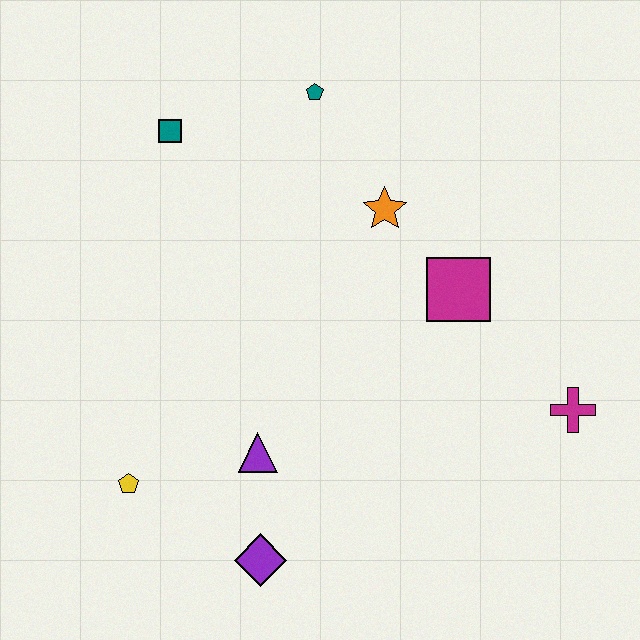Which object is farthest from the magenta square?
The yellow pentagon is farthest from the magenta square.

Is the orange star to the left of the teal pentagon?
No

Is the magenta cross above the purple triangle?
Yes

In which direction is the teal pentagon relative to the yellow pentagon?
The teal pentagon is above the yellow pentagon.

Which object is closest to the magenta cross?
The magenta square is closest to the magenta cross.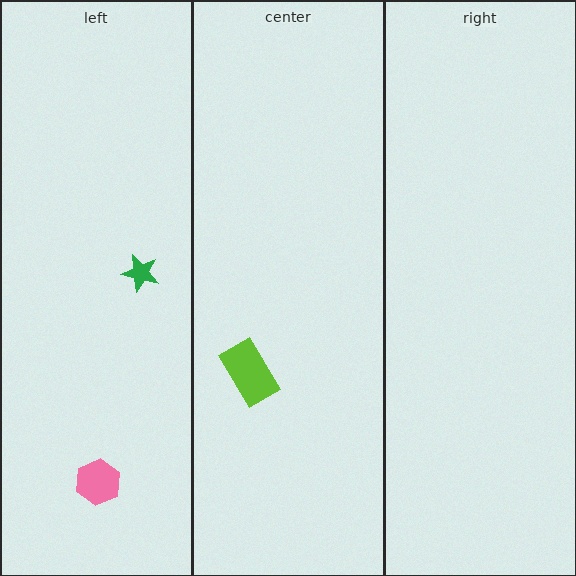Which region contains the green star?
The left region.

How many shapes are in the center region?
1.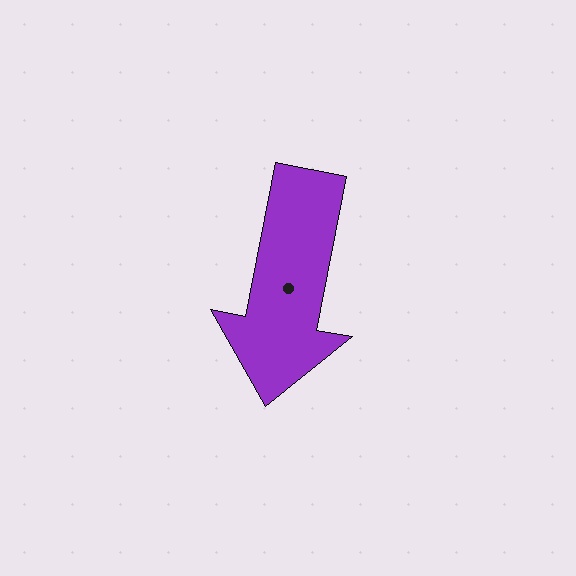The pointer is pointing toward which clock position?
Roughly 6 o'clock.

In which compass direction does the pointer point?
South.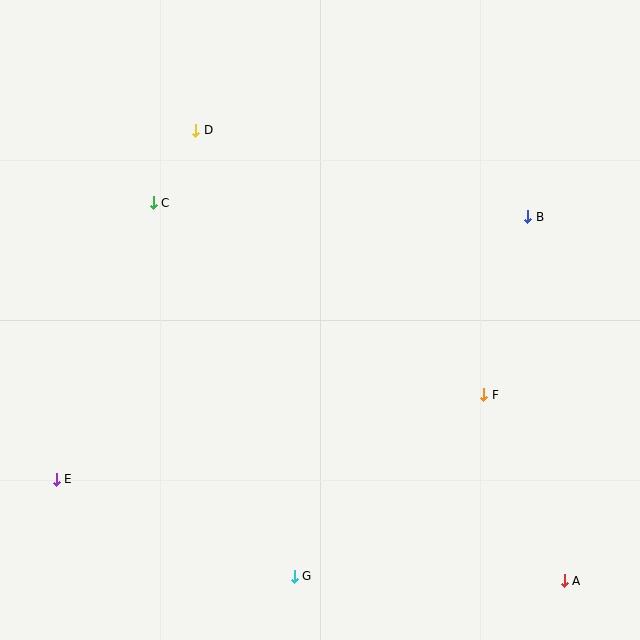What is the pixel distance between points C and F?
The distance between C and F is 382 pixels.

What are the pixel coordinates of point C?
Point C is at (153, 203).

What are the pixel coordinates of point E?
Point E is at (56, 479).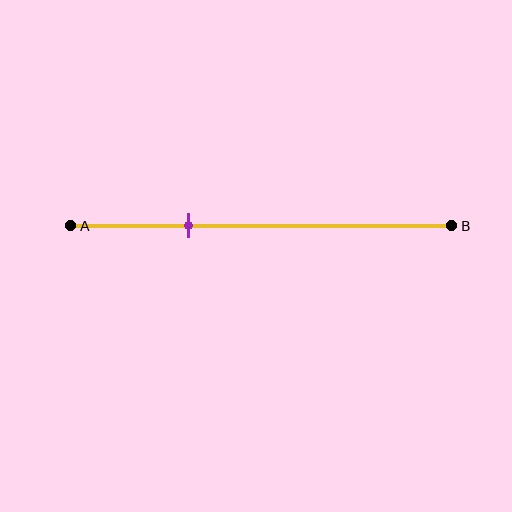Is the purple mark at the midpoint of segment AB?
No, the mark is at about 30% from A, not at the 50% midpoint.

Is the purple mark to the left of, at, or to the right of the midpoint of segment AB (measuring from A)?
The purple mark is to the left of the midpoint of segment AB.